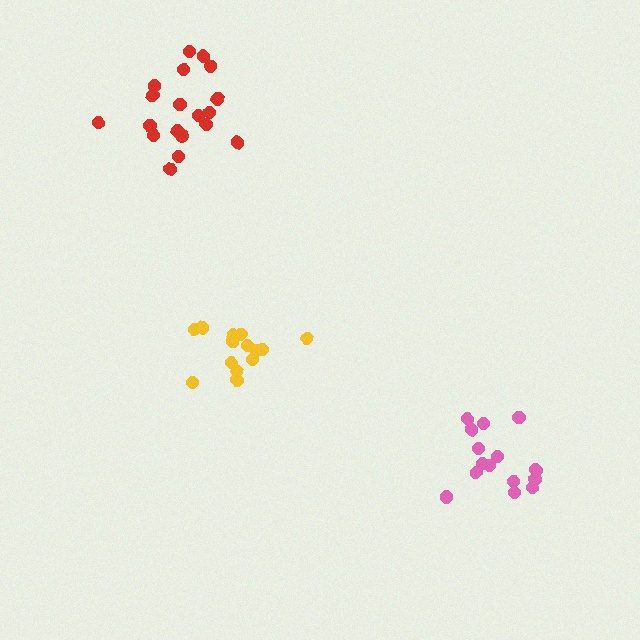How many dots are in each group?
Group 1: 14 dots, Group 2: 15 dots, Group 3: 20 dots (49 total).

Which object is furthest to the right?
The pink cluster is rightmost.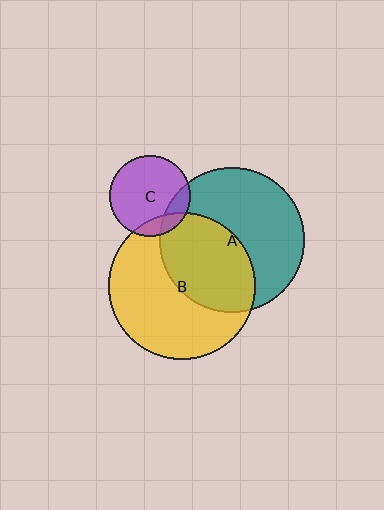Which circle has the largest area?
Circle B (yellow).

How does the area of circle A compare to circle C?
Approximately 3.3 times.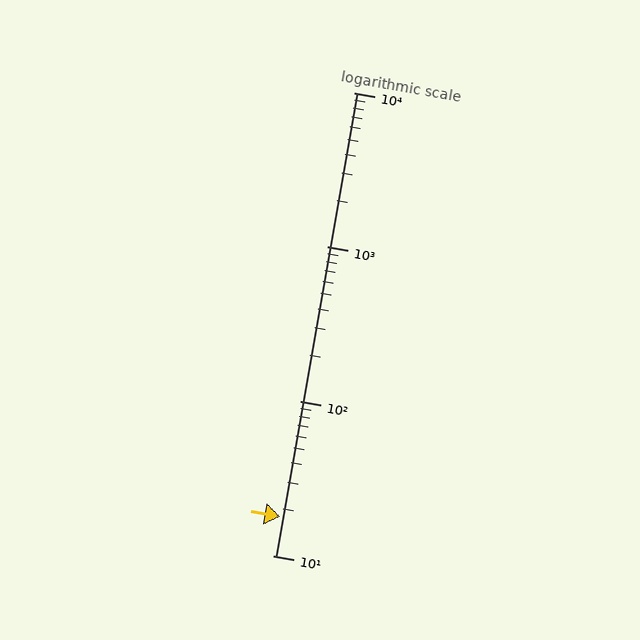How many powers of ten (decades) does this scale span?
The scale spans 3 decades, from 10 to 10000.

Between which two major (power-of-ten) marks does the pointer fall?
The pointer is between 10 and 100.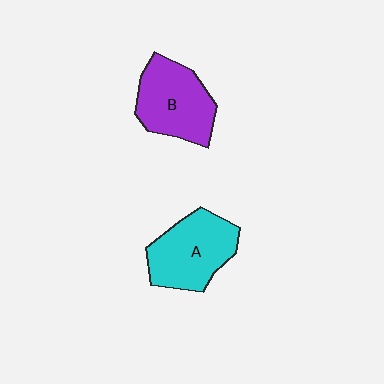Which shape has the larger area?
Shape A (cyan).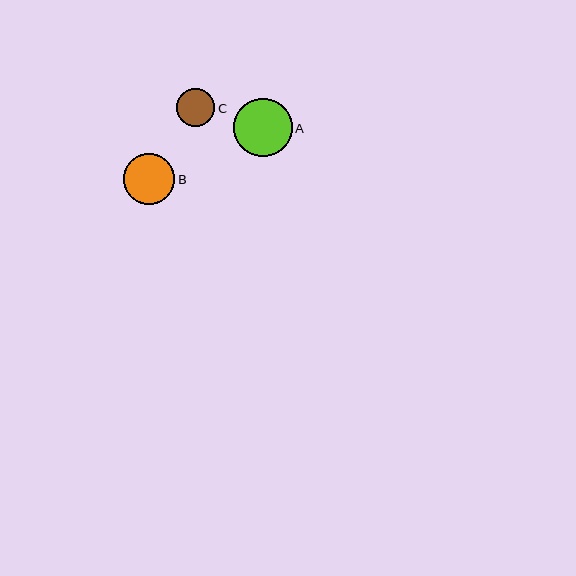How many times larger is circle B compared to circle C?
Circle B is approximately 1.3 times the size of circle C.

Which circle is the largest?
Circle A is the largest with a size of approximately 59 pixels.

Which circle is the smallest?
Circle C is the smallest with a size of approximately 38 pixels.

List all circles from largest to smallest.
From largest to smallest: A, B, C.